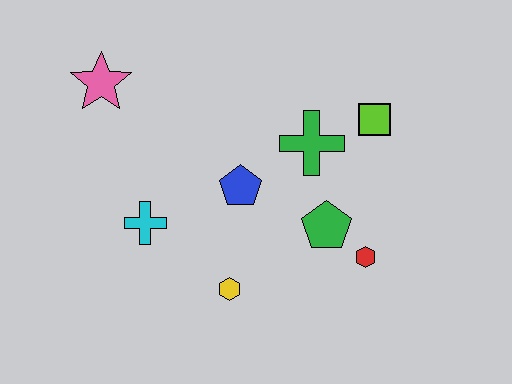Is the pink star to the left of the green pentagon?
Yes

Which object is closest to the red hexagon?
The green pentagon is closest to the red hexagon.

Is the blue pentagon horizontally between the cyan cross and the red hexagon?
Yes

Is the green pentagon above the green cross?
No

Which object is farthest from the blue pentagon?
The pink star is farthest from the blue pentagon.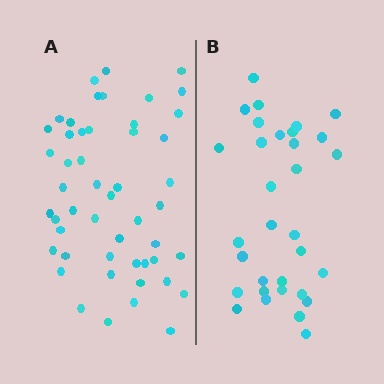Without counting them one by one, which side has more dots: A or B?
Region A (the left region) has more dots.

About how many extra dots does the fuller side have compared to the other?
Region A has approximately 20 more dots than region B.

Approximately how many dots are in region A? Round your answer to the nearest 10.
About 50 dots.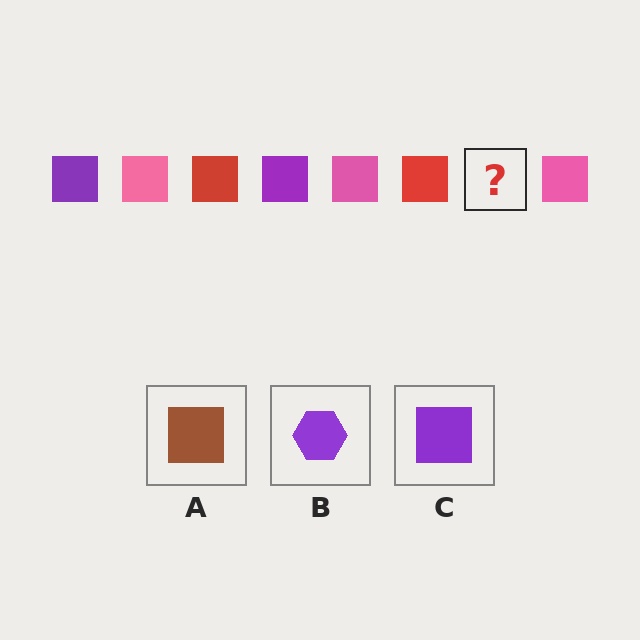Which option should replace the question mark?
Option C.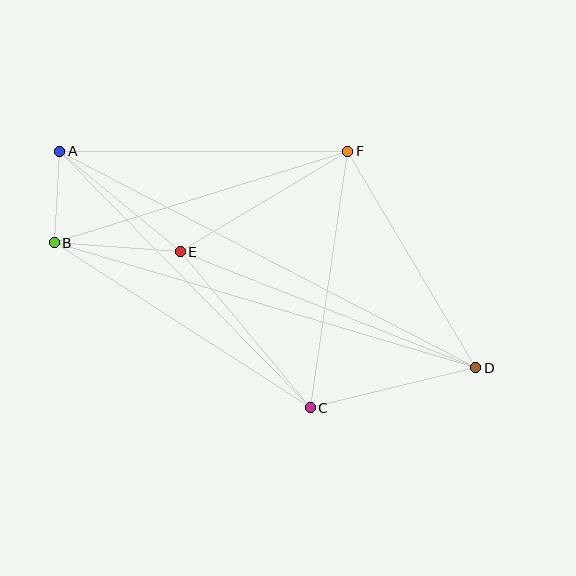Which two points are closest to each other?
Points A and B are closest to each other.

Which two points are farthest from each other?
Points A and D are farthest from each other.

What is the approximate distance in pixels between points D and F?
The distance between D and F is approximately 251 pixels.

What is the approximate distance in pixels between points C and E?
The distance between C and E is approximately 203 pixels.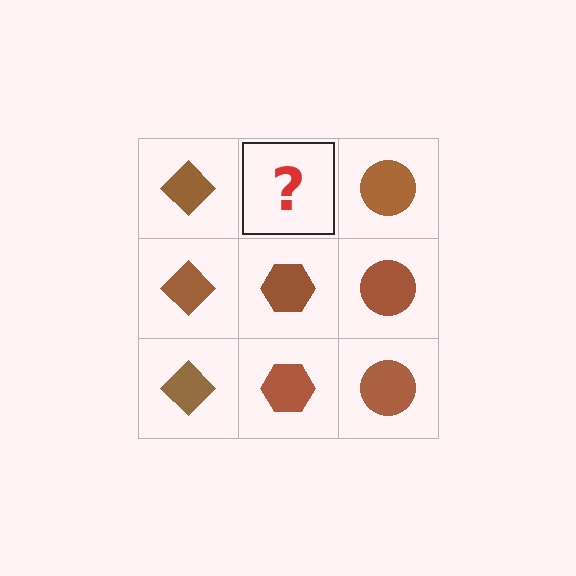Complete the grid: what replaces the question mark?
The question mark should be replaced with a brown hexagon.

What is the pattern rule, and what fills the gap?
The rule is that each column has a consistent shape. The gap should be filled with a brown hexagon.